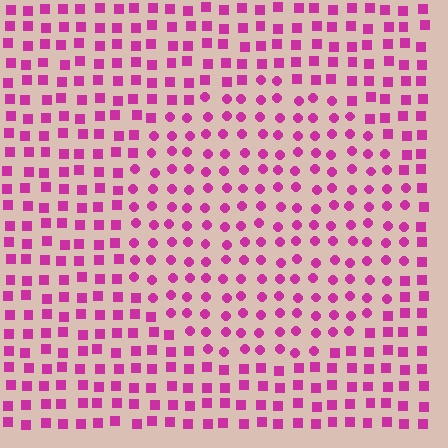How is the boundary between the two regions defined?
The boundary is defined by a change in element shape: circles inside vs. squares outside. All elements share the same color and spacing.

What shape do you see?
I see a circle.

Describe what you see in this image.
The image is filled with small magenta elements arranged in a uniform grid. A circle-shaped region contains circles, while the surrounding area contains squares. The boundary is defined purely by the change in element shape.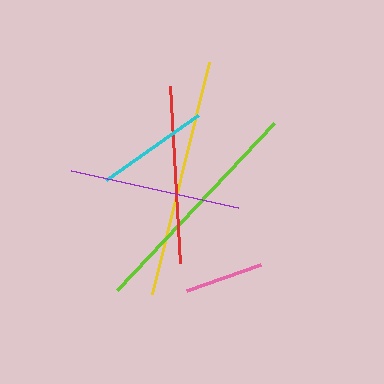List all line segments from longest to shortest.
From longest to shortest: yellow, lime, red, purple, cyan, pink.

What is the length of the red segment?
The red segment is approximately 178 pixels long.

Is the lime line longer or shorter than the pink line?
The lime line is longer than the pink line.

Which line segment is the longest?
The yellow line is the longest at approximately 238 pixels.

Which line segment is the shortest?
The pink line is the shortest at approximately 78 pixels.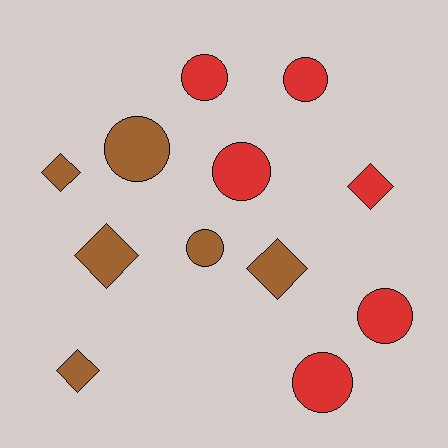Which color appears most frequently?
Red, with 6 objects.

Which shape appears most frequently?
Circle, with 7 objects.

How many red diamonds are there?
There is 1 red diamond.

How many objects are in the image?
There are 12 objects.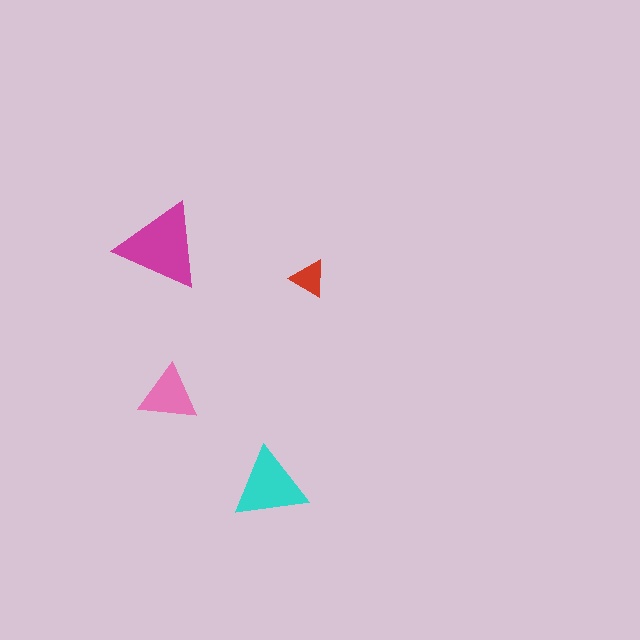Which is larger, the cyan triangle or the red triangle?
The cyan one.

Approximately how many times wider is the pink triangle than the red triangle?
About 1.5 times wider.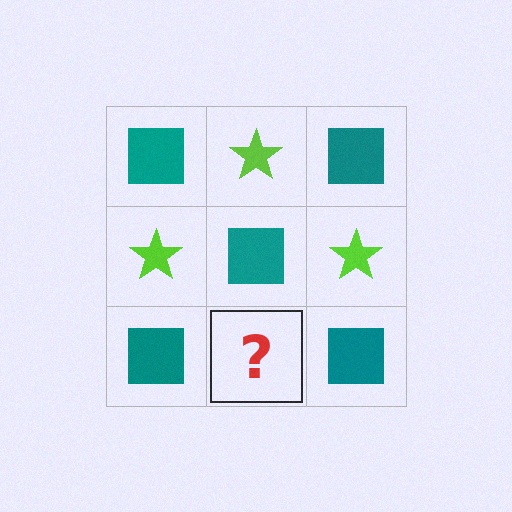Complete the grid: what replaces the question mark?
The question mark should be replaced with a lime star.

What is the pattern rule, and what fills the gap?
The rule is that it alternates teal square and lime star in a checkerboard pattern. The gap should be filled with a lime star.